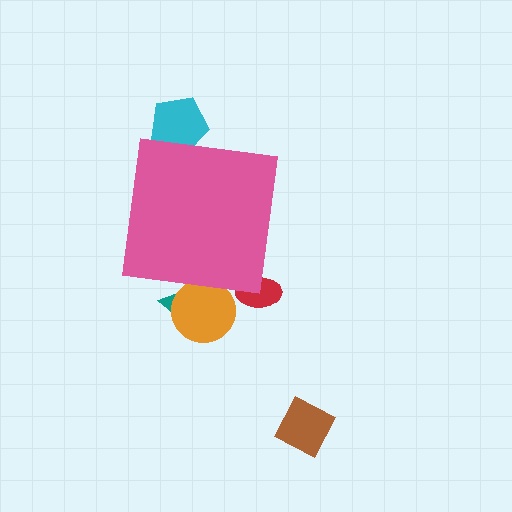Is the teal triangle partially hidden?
Yes, the teal triangle is partially hidden behind the pink square.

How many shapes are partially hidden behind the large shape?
5 shapes are partially hidden.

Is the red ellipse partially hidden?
Yes, the red ellipse is partially hidden behind the pink square.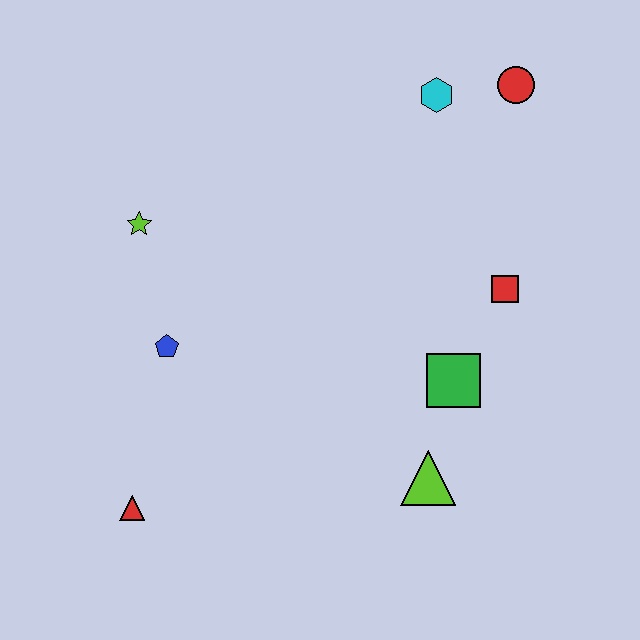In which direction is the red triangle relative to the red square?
The red triangle is to the left of the red square.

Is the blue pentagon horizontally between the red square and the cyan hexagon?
No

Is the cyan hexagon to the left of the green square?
Yes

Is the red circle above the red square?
Yes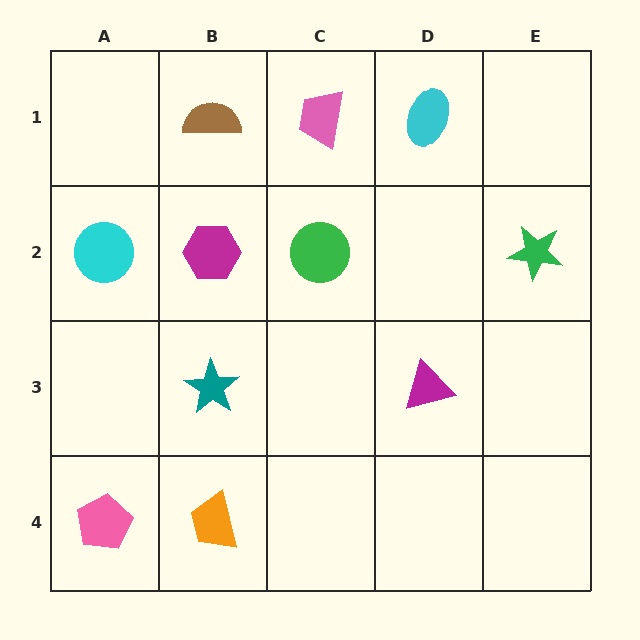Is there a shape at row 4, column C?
No, that cell is empty.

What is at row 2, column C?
A green circle.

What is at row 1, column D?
A cyan ellipse.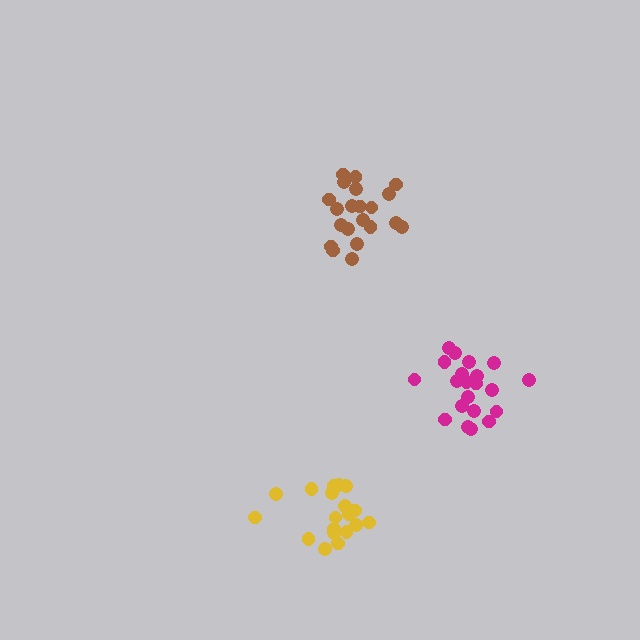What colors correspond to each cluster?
The clusters are colored: brown, magenta, yellow.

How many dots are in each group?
Group 1: 21 dots, Group 2: 21 dots, Group 3: 19 dots (61 total).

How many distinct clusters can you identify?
There are 3 distinct clusters.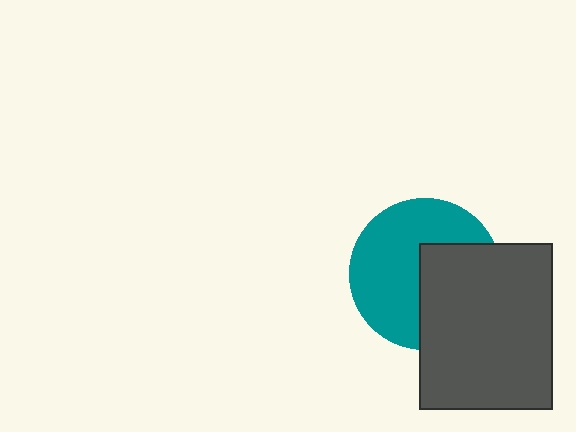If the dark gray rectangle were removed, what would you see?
You would see the complete teal circle.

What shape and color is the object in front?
The object in front is a dark gray rectangle.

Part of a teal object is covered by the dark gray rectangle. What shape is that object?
It is a circle.